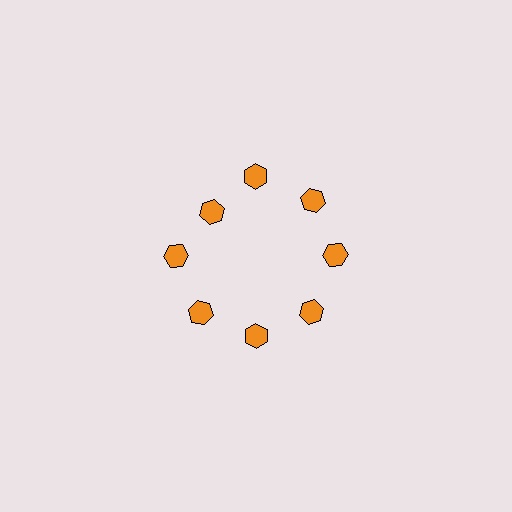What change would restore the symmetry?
The symmetry would be restored by moving it outward, back onto the ring so that all 8 hexagons sit at equal angles and equal distance from the center.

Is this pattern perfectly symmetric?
No. The 8 orange hexagons are arranged in a ring, but one element near the 10 o'clock position is pulled inward toward the center, breaking the 8-fold rotational symmetry.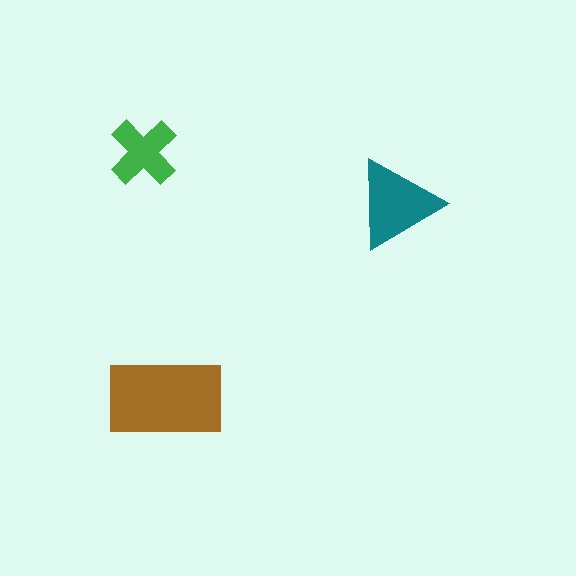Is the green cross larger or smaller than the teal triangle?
Smaller.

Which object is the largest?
The brown rectangle.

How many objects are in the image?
There are 3 objects in the image.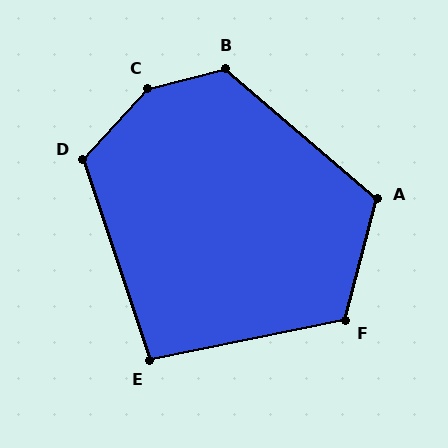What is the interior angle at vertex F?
Approximately 116 degrees (obtuse).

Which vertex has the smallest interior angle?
E, at approximately 97 degrees.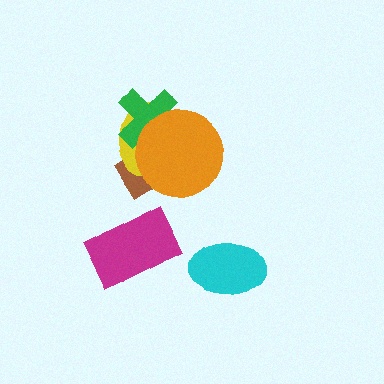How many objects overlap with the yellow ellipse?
3 objects overlap with the yellow ellipse.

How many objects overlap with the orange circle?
3 objects overlap with the orange circle.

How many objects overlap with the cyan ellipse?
0 objects overlap with the cyan ellipse.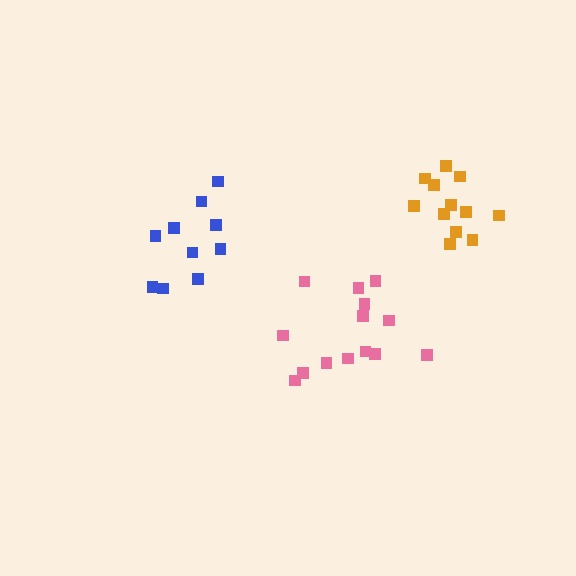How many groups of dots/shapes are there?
There are 3 groups.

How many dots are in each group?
Group 1: 14 dots, Group 2: 10 dots, Group 3: 12 dots (36 total).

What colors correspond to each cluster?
The clusters are colored: pink, blue, orange.